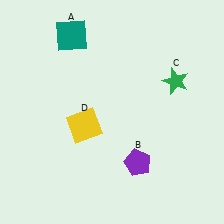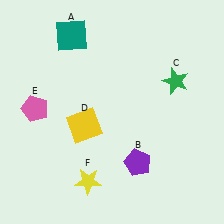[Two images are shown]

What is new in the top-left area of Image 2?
A pink pentagon (E) was added in the top-left area of Image 2.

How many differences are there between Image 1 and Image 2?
There are 2 differences between the two images.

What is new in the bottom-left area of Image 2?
A yellow star (F) was added in the bottom-left area of Image 2.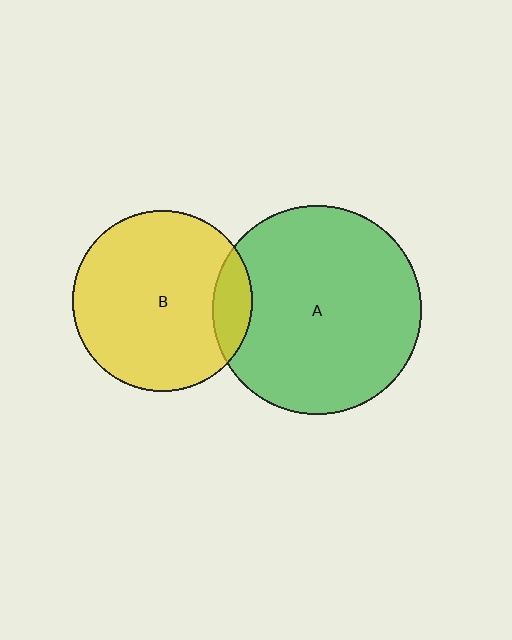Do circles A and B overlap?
Yes.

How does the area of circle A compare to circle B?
Approximately 1.3 times.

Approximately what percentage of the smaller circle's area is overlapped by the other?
Approximately 15%.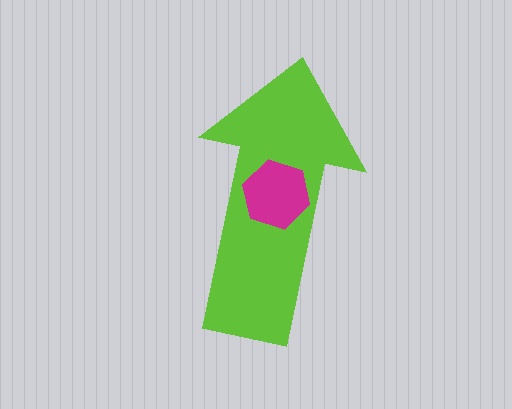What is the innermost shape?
The magenta hexagon.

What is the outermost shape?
The lime arrow.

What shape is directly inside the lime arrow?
The magenta hexagon.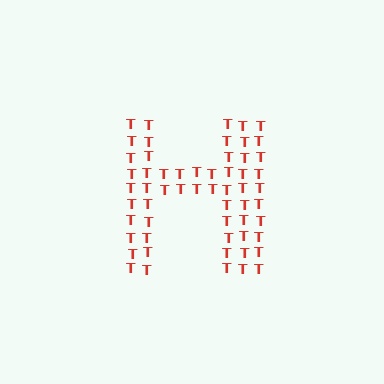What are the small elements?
The small elements are letter T's.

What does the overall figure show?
The overall figure shows the letter H.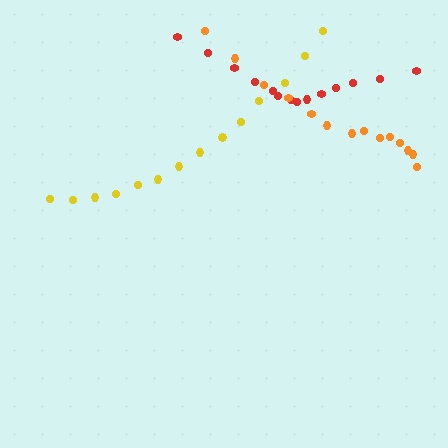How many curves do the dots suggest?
There are 3 distinct paths.